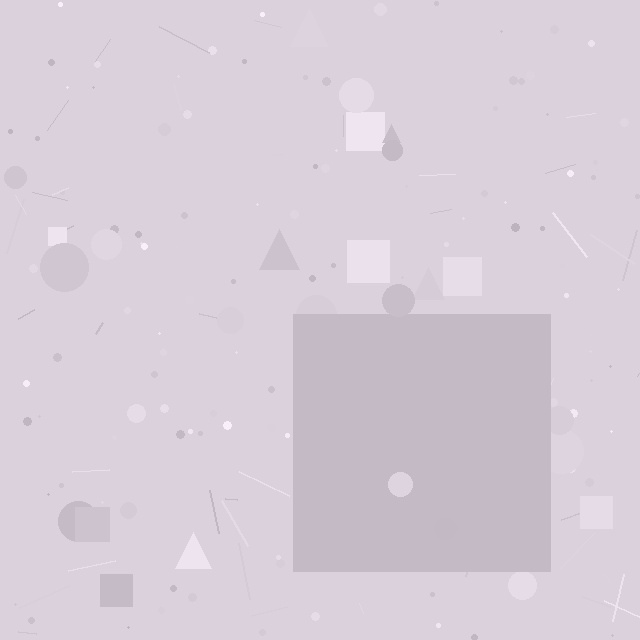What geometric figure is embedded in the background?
A square is embedded in the background.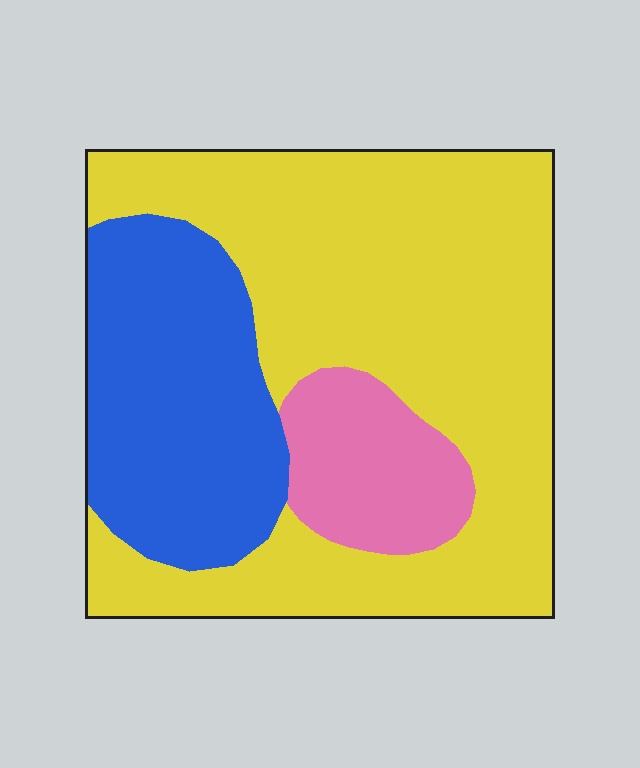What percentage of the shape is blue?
Blue takes up between a quarter and a half of the shape.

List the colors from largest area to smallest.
From largest to smallest: yellow, blue, pink.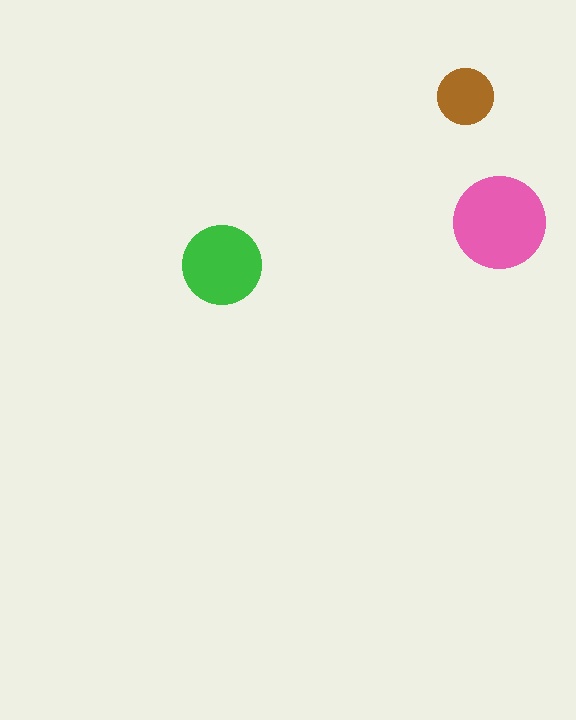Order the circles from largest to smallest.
the pink one, the green one, the brown one.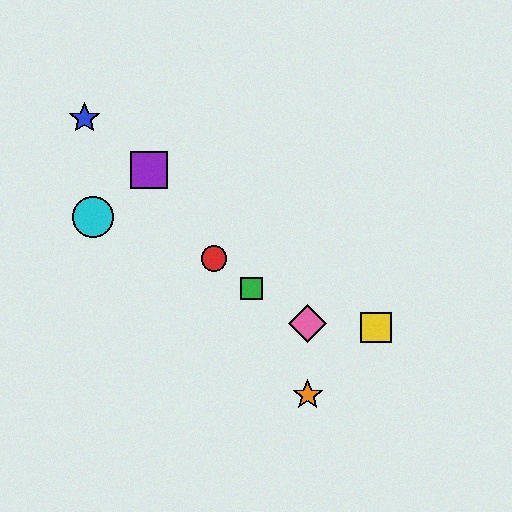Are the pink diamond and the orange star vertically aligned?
Yes, both are at x≈308.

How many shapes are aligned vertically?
2 shapes (the orange star, the pink diamond) are aligned vertically.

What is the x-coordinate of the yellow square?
The yellow square is at x≈376.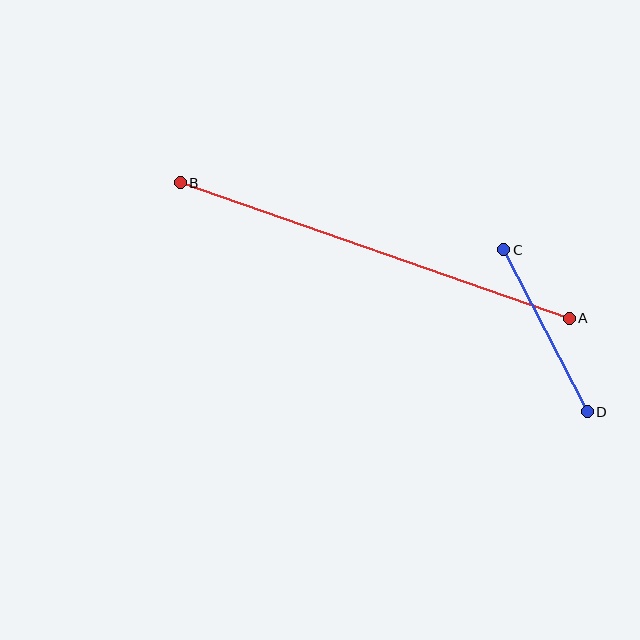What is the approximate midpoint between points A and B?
The midpoint is at approximately (375, 250) pixels.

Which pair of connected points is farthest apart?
Points A and B are farthest apart.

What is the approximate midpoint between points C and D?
The midpoint is at approximately (546, 331) pixels.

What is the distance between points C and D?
The distance is approximately 182 pixels.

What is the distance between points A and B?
The distance is approximately 412 pixels.